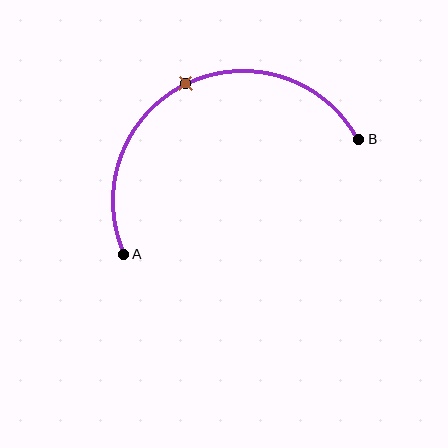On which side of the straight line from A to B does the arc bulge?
The arc bulges above the straight line connecting A and B.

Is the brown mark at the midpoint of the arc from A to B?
Yes. The brown mark lies on the arc at equal arc-length from both A and B — it is the arc midpoint.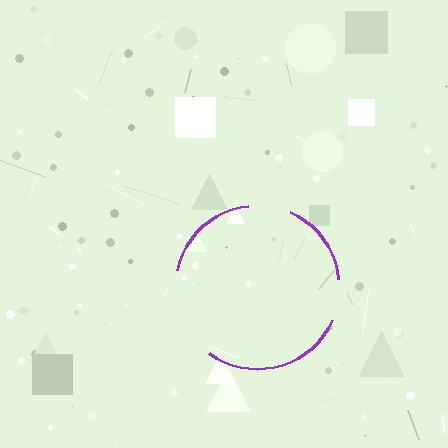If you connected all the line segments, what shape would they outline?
They would outline a circle.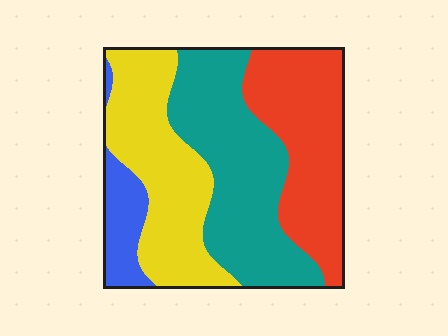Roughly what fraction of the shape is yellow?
Yellow covers 29% of the shape.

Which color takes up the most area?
Teal, at roughly 35%.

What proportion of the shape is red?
Red covers around 30% of the shape.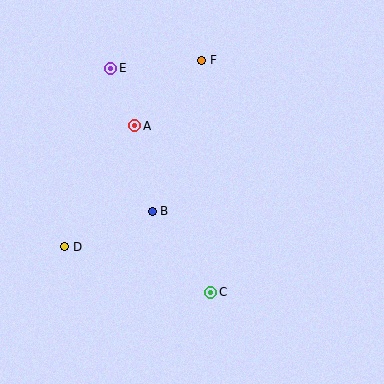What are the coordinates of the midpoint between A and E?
The midpoint between A and E is at (123, 97).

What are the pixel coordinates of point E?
Point E is at (111, 68).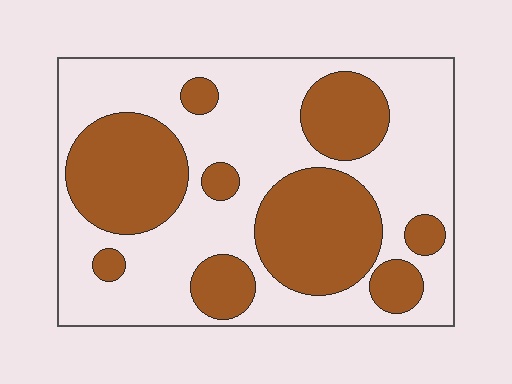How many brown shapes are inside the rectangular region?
9.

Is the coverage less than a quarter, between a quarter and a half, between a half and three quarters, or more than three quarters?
Between a quarter and a half.